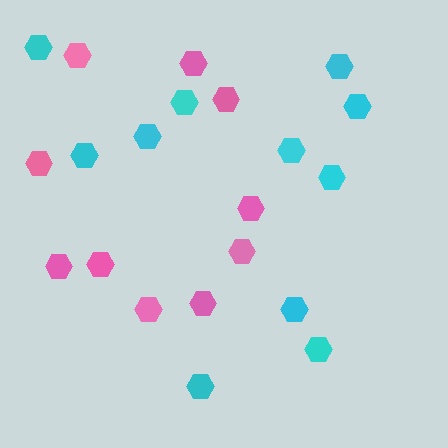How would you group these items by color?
There are 2 groups: one group of cyan hexagons (11) and one group of pink hexagons (10).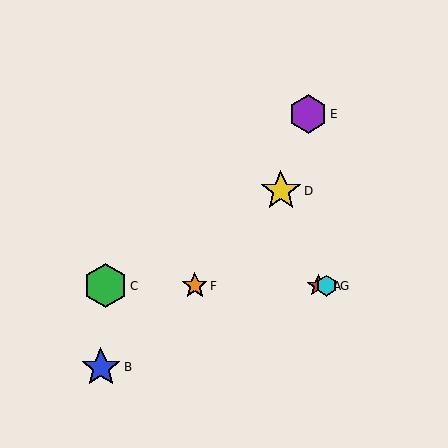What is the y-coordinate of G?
Object G is at y≈286.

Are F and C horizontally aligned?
Yes, both are at y≈286.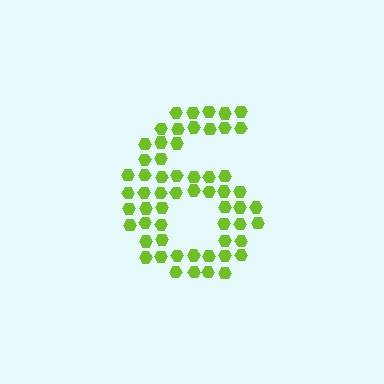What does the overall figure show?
The overall figure shows the digit 6.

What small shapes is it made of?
It is made of small hexagons.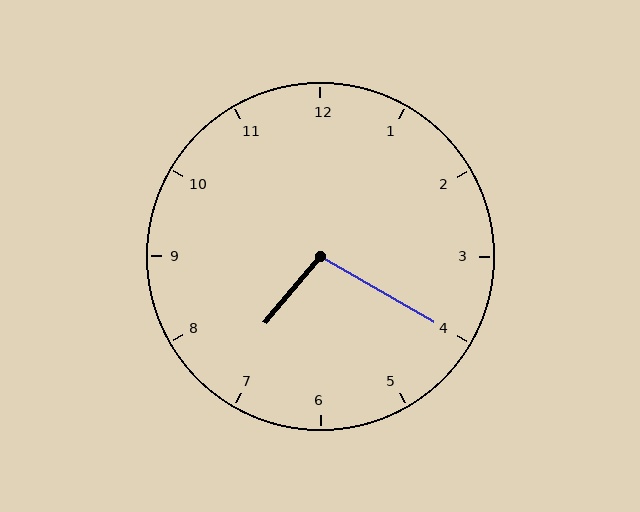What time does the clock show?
7:20.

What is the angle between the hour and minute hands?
Approximately 100 degrees.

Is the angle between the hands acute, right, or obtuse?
It is obtuse.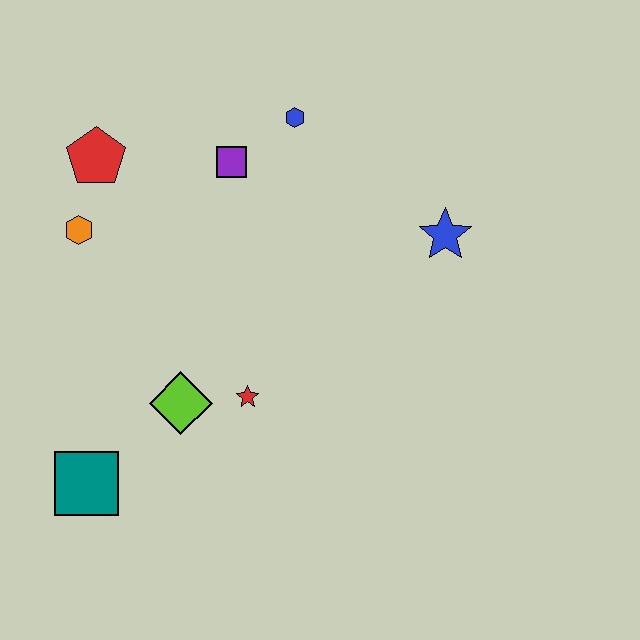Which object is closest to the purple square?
The blue hexagon is closest to the purple square.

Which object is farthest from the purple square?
The teal square is farthest from the purple square.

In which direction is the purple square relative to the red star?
The purple square is above the red star.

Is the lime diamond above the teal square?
Yes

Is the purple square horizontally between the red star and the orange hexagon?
Yes